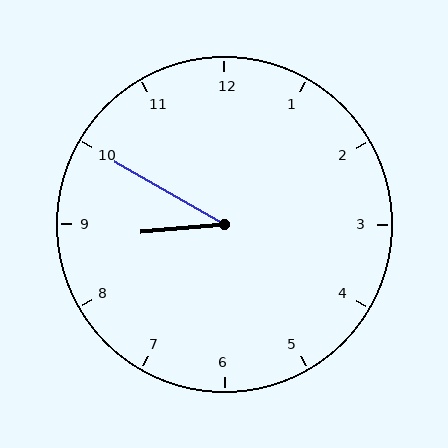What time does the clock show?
8:50.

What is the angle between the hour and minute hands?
Approximately 35 degrees.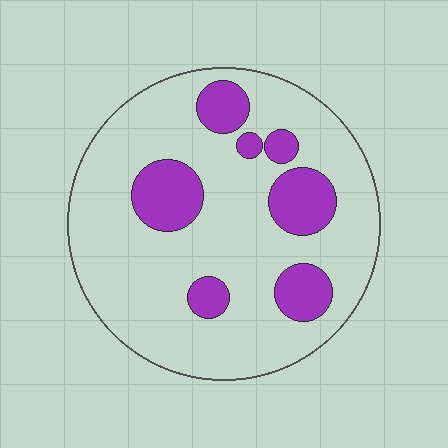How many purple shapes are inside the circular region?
7.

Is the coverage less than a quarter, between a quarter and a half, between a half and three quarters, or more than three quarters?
Less than a quarter.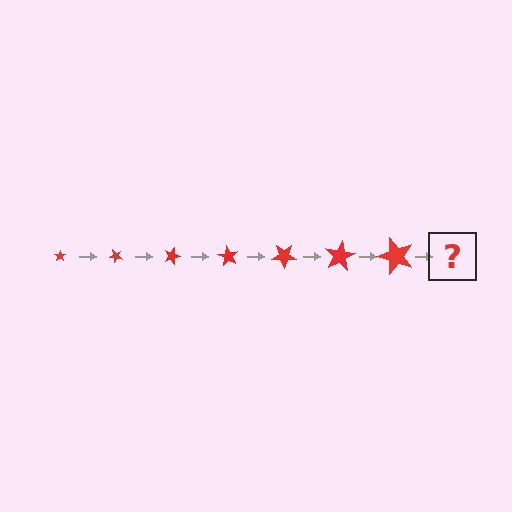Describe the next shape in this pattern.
It should be a star, larger than the previous one and rotated 315 degrees from the start.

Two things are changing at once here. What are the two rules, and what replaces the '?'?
The two rules are that the star grows larger each step and it rotates 45 degrees each step. The '?' should be a star, larger than the previous one and rotated 315 degrees from the start.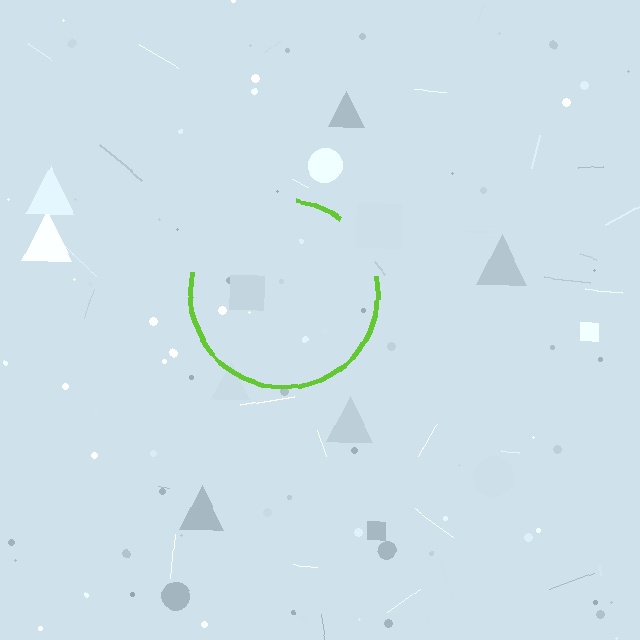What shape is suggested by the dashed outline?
The dashed outline suggests a circle.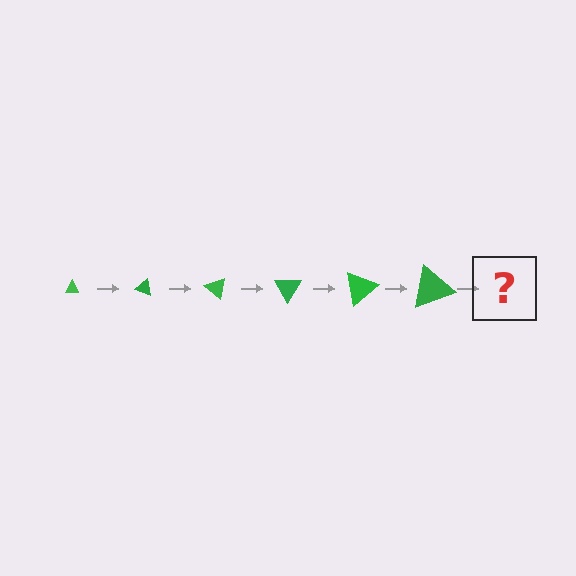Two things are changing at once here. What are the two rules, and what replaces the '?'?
The two rules are that the triangle grows larger each step and it rotates 20 degrees each step. The '?' should be a triangle, larger than the previous one and rotated 120 degrees from the start.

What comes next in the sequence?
The next element should be a triangle, larger than the previous one and rotated 120 degrees from the start.